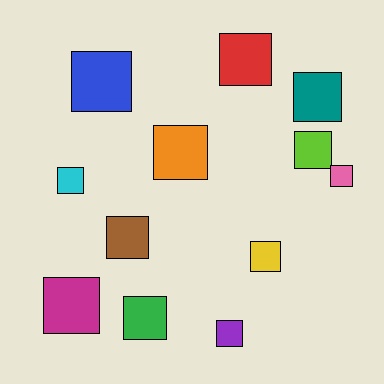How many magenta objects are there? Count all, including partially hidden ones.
There is 1 magenta object.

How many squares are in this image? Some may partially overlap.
There are 12 squares.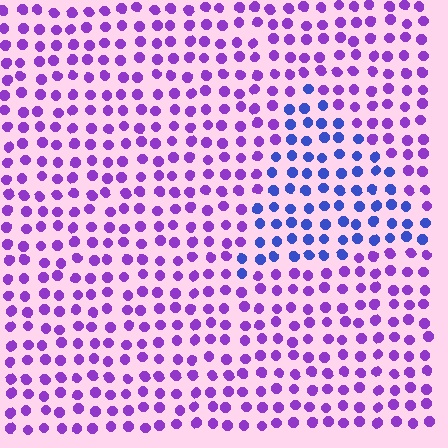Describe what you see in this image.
The image is filled with small purple elements in a uniform arrangement. A triangle-shaped region is visible where the elements are tinted to a slightly different hue, forming a subtle color boundary.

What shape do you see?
I see a triangle.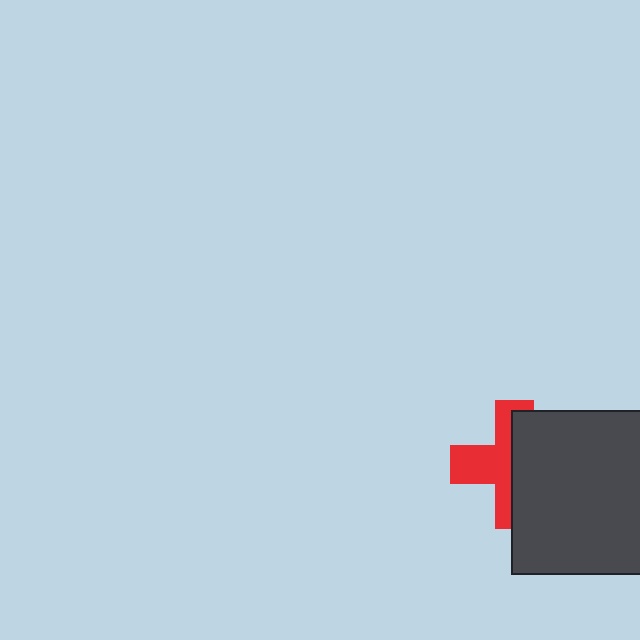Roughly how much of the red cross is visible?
About half of it is visible (roughly 48%).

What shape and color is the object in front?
The object in front is a dark gray square.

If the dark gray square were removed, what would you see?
You would see the complete red cross.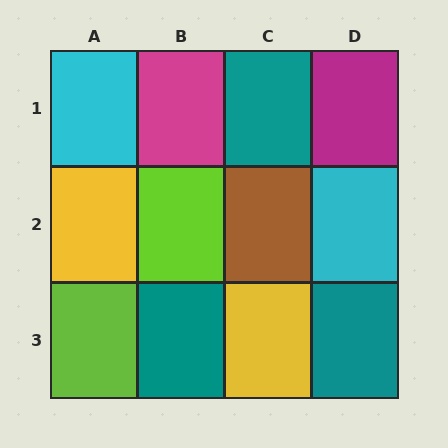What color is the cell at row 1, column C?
Teal.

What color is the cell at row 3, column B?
Teal.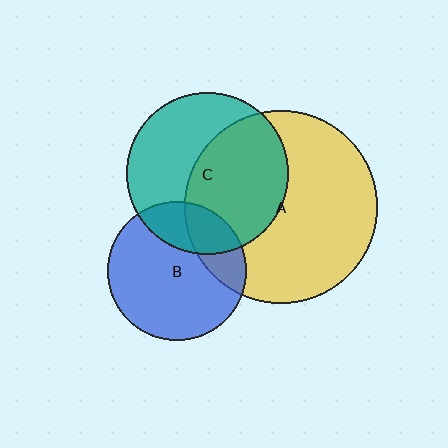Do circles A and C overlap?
Yes.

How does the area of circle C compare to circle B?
Approximately 1.3 times.